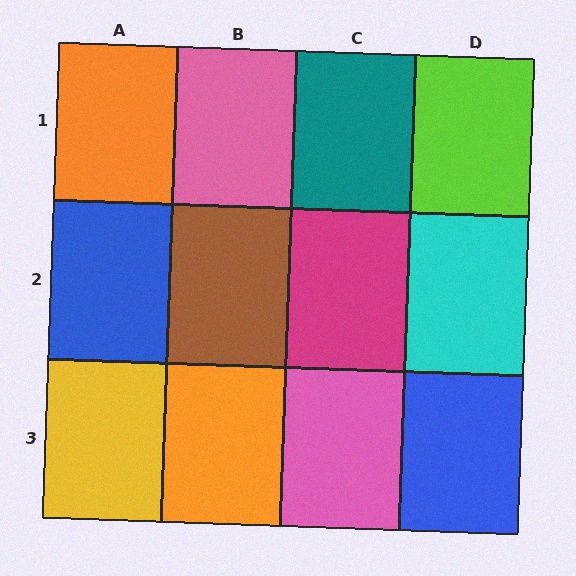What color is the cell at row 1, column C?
Teal.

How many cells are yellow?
1 cell is yellow.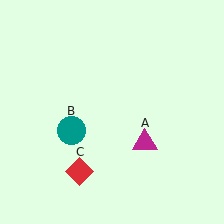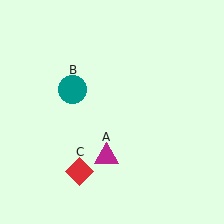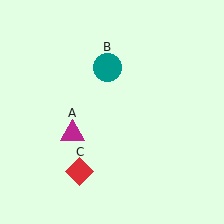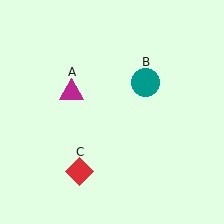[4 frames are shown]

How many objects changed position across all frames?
2 objects changed position: magenta triangle (object A), teal circle (object B).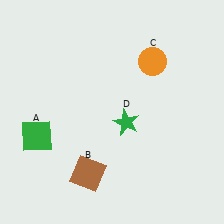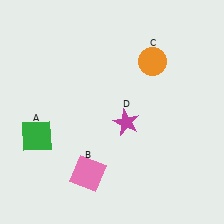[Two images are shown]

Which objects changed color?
B changed from brown to pink. D changed from green to magenta.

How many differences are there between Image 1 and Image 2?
There are 2 differences between the two images.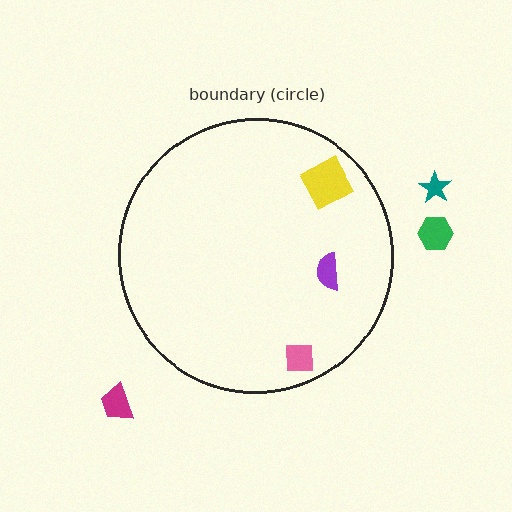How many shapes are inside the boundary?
3 inside, 3 outside.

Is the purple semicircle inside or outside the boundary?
Inside.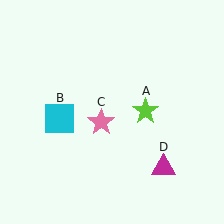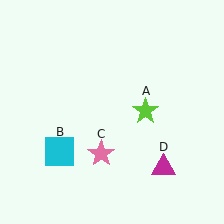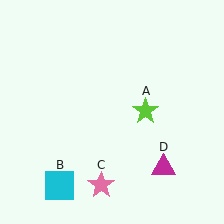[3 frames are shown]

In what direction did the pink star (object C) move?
The pink star (object C) moved down.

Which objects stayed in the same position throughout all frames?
Lime star (object A) and magenta triangle (object D) remained stationary.